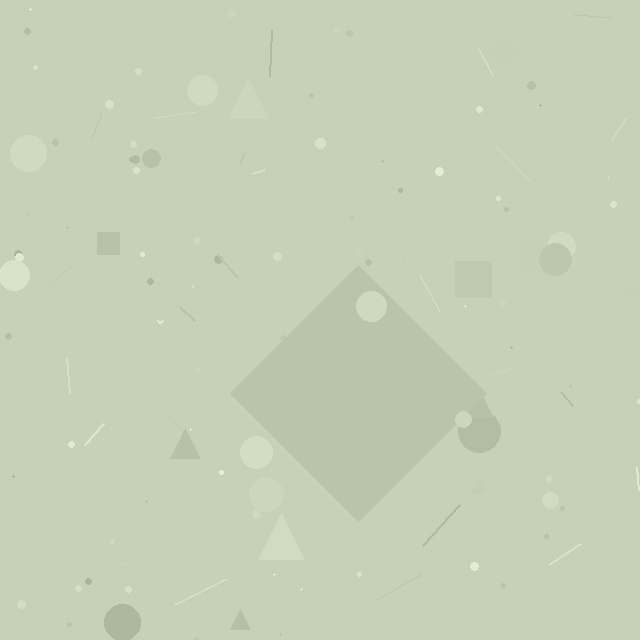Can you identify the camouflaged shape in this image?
The camouflaged shape is a diamond.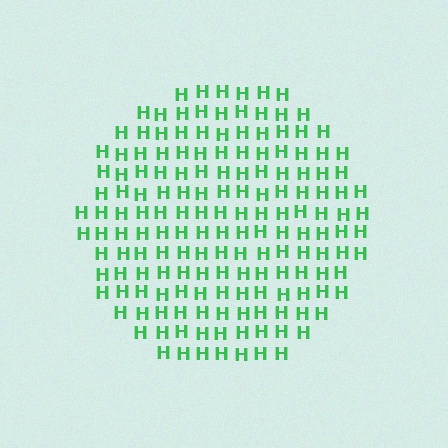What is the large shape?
The large shape is a circle.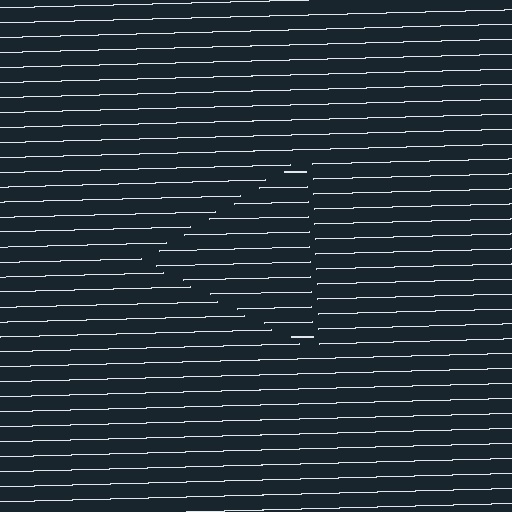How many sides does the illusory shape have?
3 sides — the line-ends trace a triangle.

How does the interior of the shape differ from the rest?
The interior of the shape contains the same grating, shifted by half a period — the contour is defined by the phase discontinuity where line-ends from the inner and outer gratings abut.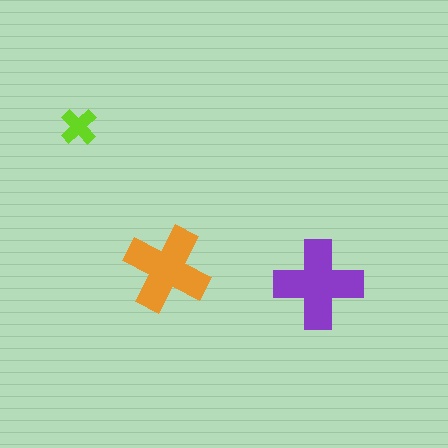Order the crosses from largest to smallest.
the purple one, the orange one, the lime one.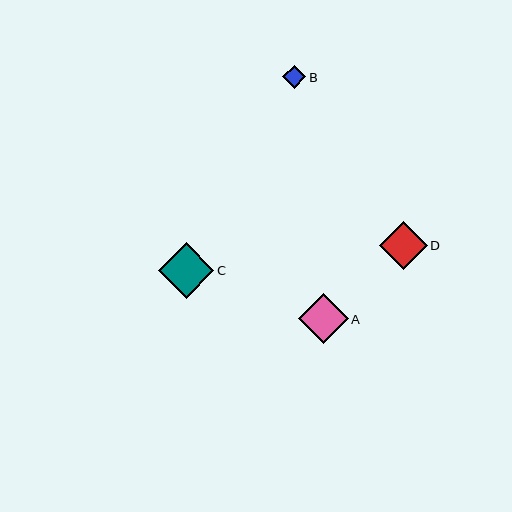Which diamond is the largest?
Diamond C is the largest with a size of approximately 56 pixels.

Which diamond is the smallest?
Diamond B is the smallest with a size of approximately 23 pixels.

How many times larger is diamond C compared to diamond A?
Diamond C is approximately 1.1 times the size of diamond A.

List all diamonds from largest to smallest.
From largest to smallest: C, A, D, B.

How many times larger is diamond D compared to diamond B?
Diamond D is approximately 2.1 times the size of diamond B.